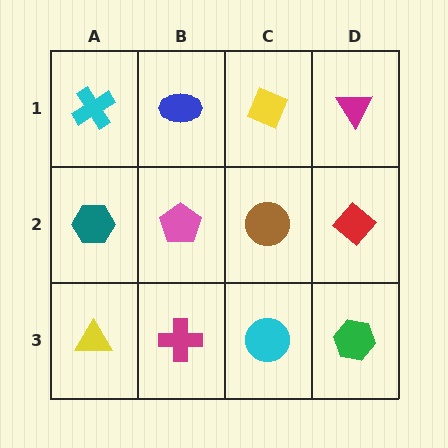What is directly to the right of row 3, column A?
A magenta cross.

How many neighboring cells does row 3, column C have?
3.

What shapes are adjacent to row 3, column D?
A red diamond (row 2, column D), a cyan circle (row 3, column C).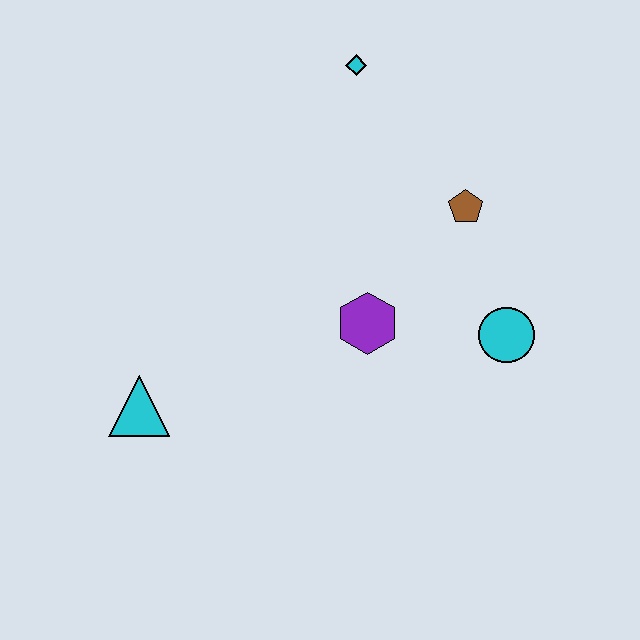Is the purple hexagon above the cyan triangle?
Yes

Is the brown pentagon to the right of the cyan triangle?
Yes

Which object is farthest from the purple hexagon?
The cyan diamond is farthest from the purple hexagon.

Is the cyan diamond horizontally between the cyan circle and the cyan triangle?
Yes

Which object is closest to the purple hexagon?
The cyan circle is closest to the purple hexagon.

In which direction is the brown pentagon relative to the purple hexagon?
The brown pentagon is above the purple hexagon.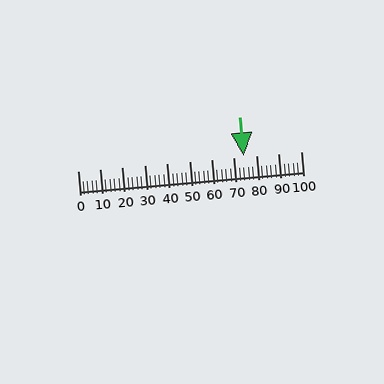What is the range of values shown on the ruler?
The ruler shows values from 0 to 100.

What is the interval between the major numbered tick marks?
The major tick marks are spaced 10 units apart.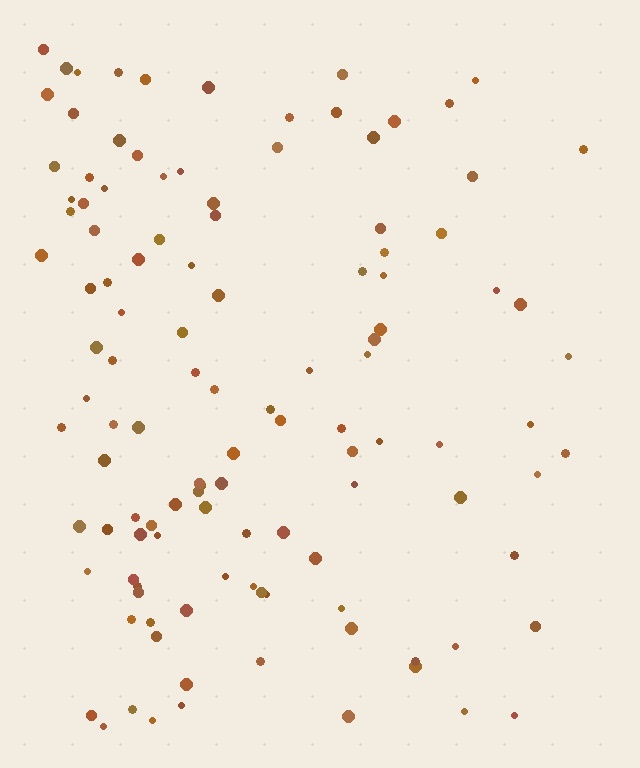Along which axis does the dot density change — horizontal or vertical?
Horizontal.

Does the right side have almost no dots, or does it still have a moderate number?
Still a moderate number, just noticeably fewer than the left.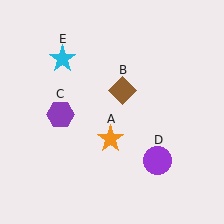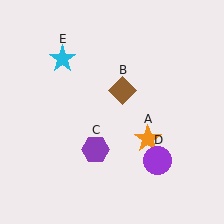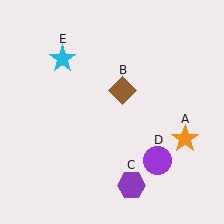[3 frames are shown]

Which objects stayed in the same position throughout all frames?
Brown diamond (object B) and purple circle (object D) and cyan star (object E) remained stationary.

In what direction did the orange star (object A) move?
The orange star (object A) moved right.